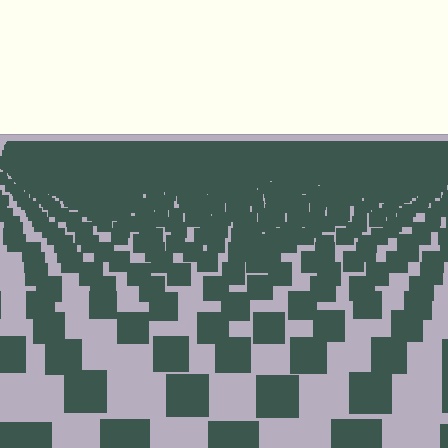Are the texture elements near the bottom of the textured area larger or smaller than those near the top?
Larger. Near the bottom, elements are closer to the viewer and appear at a bigger on-screen size.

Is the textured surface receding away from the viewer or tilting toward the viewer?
The surface is receding away from the viewer. Texture elements get smaller and denser toward the top.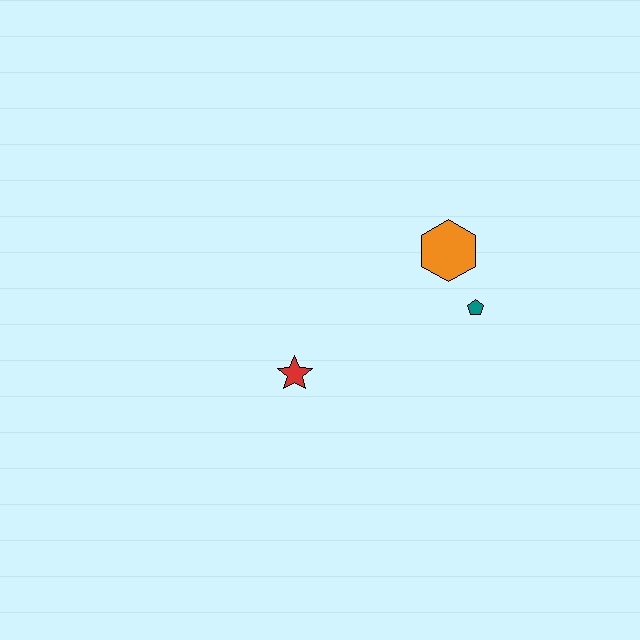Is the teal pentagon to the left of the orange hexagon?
No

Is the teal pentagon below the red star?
No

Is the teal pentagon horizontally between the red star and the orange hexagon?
No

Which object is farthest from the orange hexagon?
The red star is farthest from the orange hexagon.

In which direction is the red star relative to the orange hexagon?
The red star is to the left of the orange hexagon.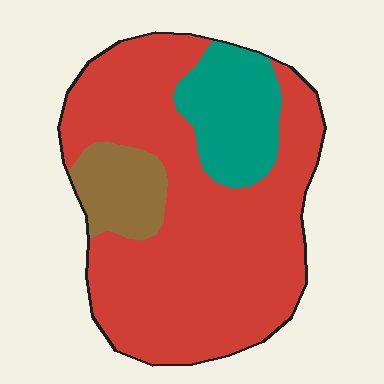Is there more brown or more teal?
Teal.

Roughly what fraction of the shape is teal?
Teal takes up less than a sixth of the shape.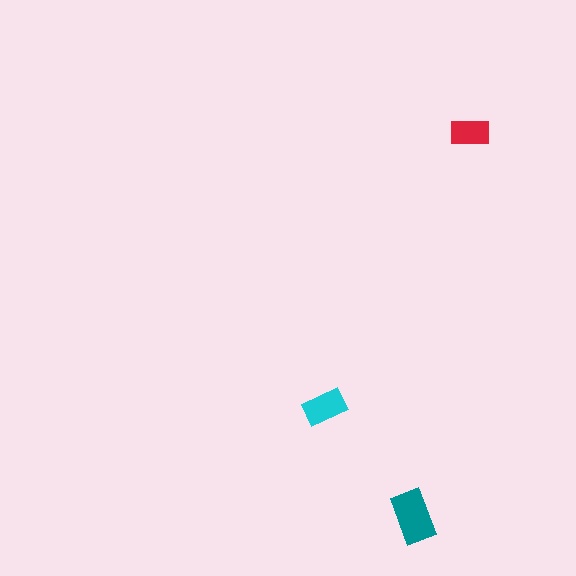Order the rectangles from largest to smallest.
the teal one, the cyan one, the red one.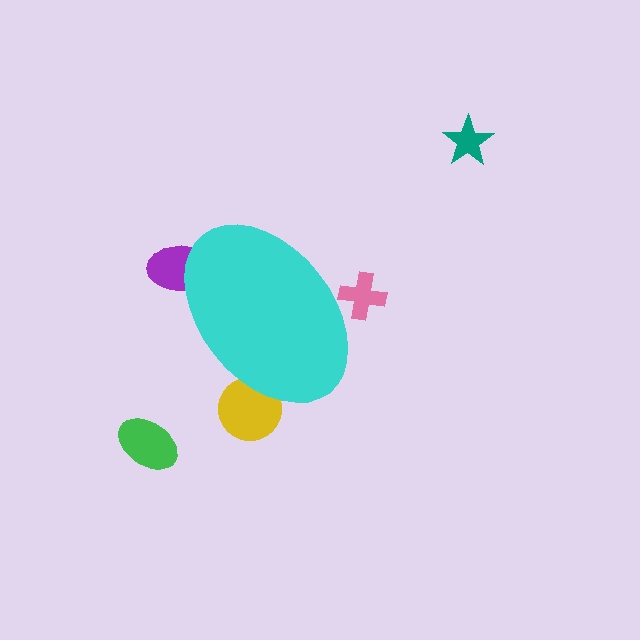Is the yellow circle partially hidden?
Yes, the yellow circle is partially hidden behind the cyan ellipse.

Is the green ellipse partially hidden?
No, the green ellipse is fully visible.